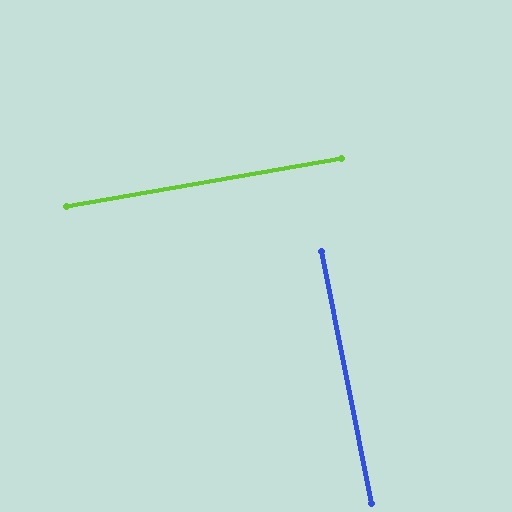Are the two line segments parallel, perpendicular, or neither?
Perpendicular — they meet at approximately 89°.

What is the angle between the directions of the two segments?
Approximately 89 degrees.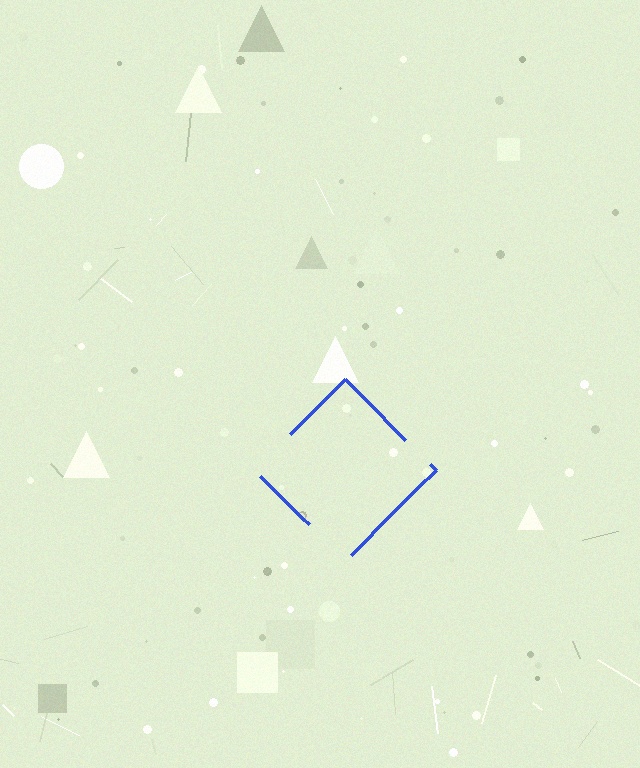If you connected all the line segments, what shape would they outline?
They would outline a diamond.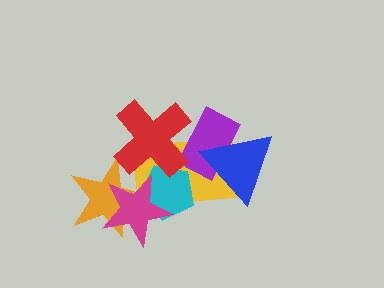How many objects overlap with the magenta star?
3 objects overlap with the magenta star.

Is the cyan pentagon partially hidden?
Yes, it is partially covered by another shape.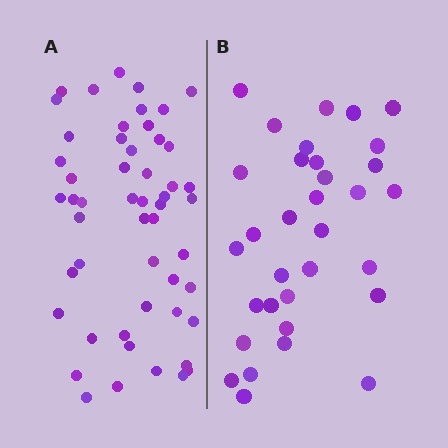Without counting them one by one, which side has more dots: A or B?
Region A (the left region) has more dots.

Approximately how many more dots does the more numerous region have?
Region A has approximately 20 more dots than region B.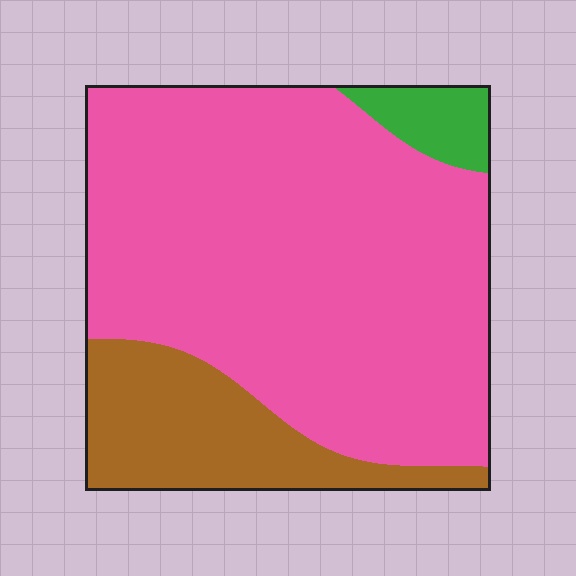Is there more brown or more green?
Brown.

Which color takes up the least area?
Green, at roughly 5%.